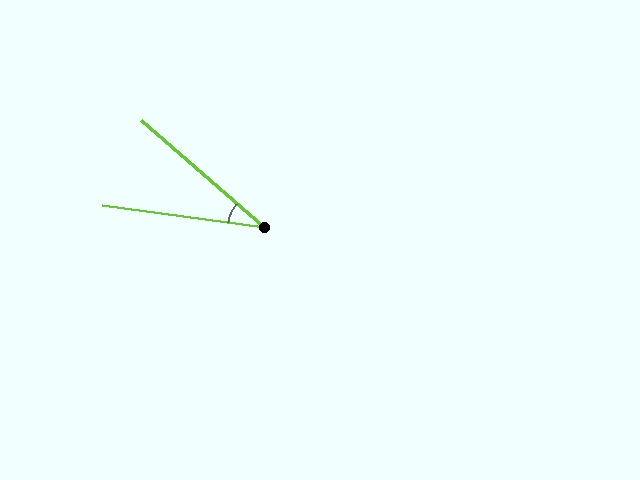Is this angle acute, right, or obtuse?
It is acute.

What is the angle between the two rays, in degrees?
Approximately 33 degrees.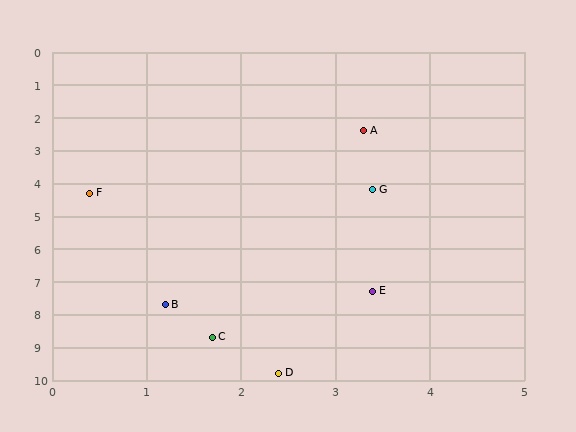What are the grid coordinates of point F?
Point F is at approximately (0.4, 4.3).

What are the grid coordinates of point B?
Point B is at approximately (1.2, 7.7).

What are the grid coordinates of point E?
Point E is at approximately (3.4, 7.3).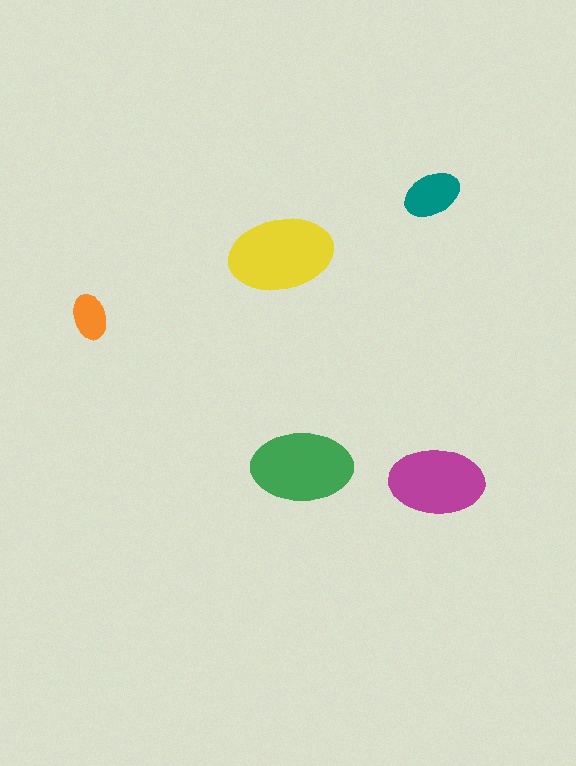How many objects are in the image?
There are 5 objects in the image.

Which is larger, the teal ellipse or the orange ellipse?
The teal one.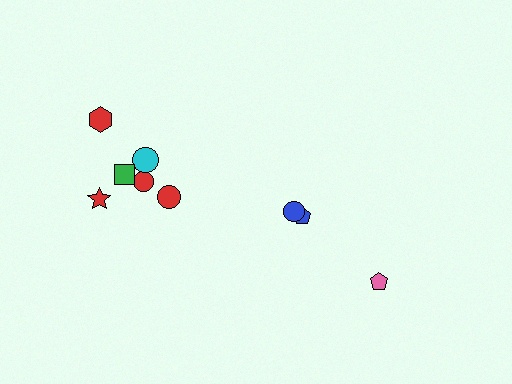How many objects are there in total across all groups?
There are 9 objects.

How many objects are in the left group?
There are 6 objects.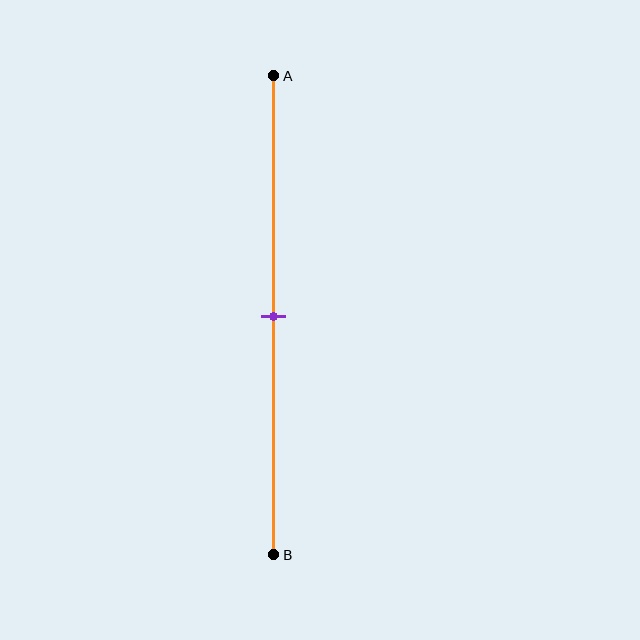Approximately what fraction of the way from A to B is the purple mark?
The purple mark is approximately 50% of the way from A to B.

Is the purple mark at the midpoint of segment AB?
Yes, the mark is approximately at the midpoint.